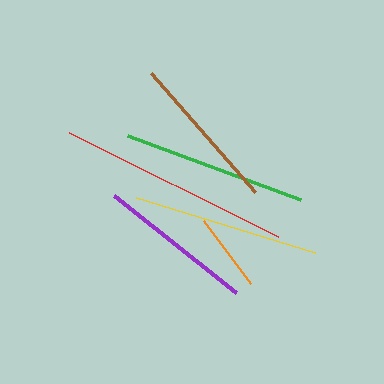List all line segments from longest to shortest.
From longest to shortest: red, yellow, green, brown, purple, orange.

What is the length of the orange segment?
The orange segment is approximately 78 pixels long.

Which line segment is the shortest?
The orange line is the shortest at approximately 78 pixels.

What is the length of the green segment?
The green segment is approximately 184 pixels long.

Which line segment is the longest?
The red line is the longest at approximately 233 pixels.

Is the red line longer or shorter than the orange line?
The red line is longer than the orange line.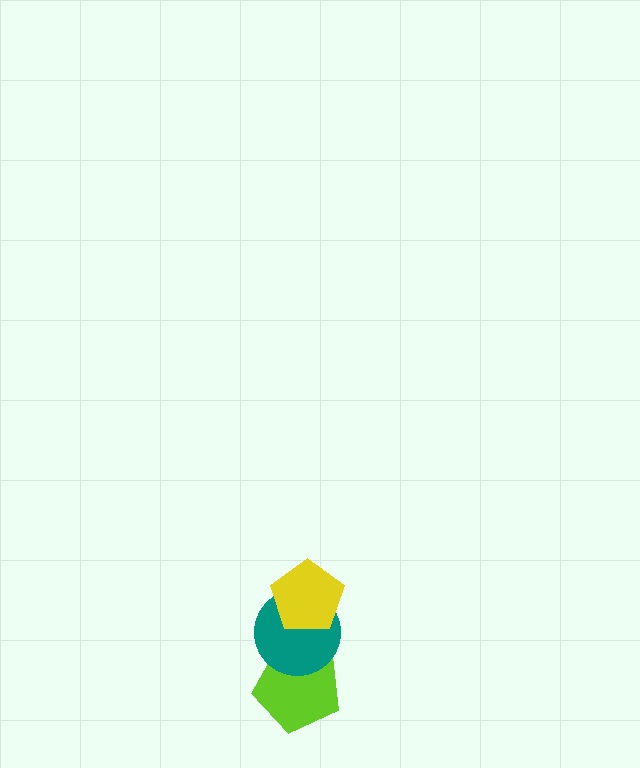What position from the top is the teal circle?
The teal circle is 2nd from the top.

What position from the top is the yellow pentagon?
The yellow pentagon is 1st from the top.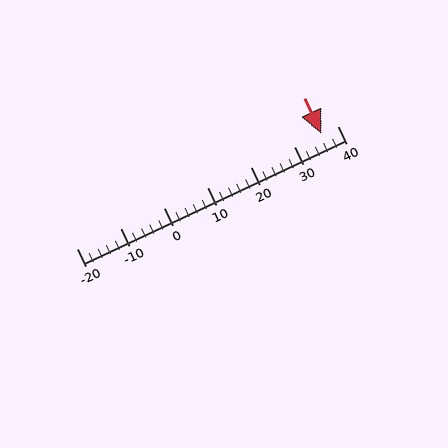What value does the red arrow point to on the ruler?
The red arrow points to approximately 36.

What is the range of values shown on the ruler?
The ruler shows values from -20 to 40.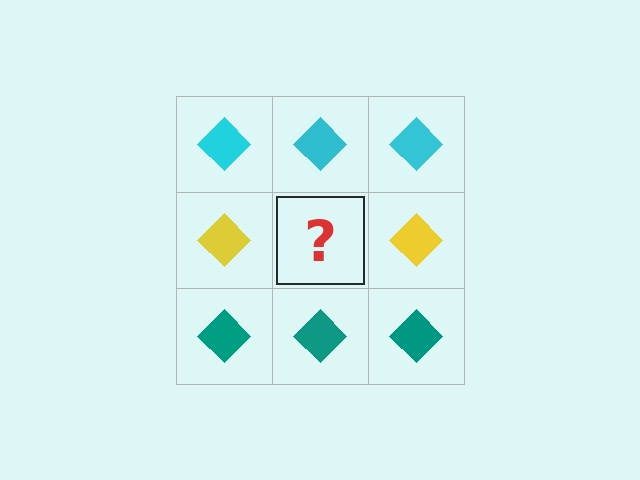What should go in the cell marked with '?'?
The missing cell should contain a yellow diamond.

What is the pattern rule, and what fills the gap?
The rule is that each row has a consistent color. The gap should be filled with a yellow diamond.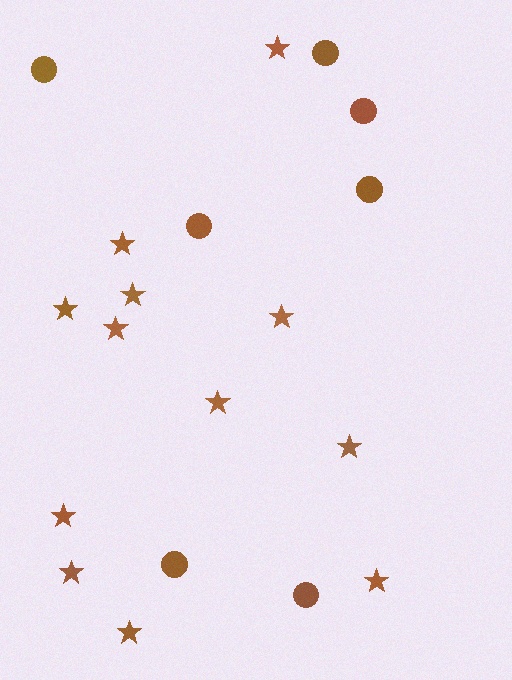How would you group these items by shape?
There are 2 groups: one group of stars (12) and one group of circles (7).